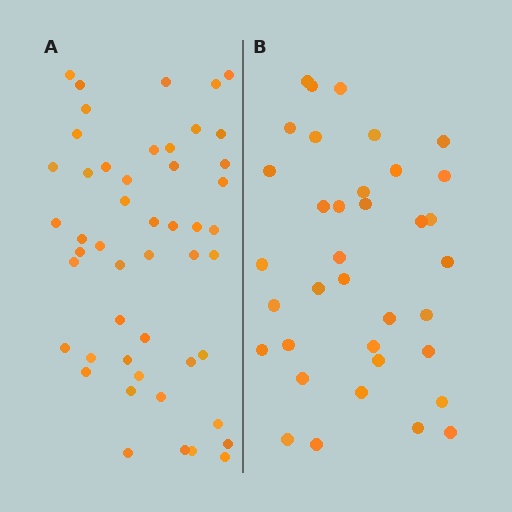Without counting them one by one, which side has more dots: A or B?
Region A (the left region) has more dots.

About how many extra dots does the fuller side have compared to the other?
Region A has approximately 15 more dots than region B.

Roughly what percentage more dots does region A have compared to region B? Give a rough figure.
About 35% more.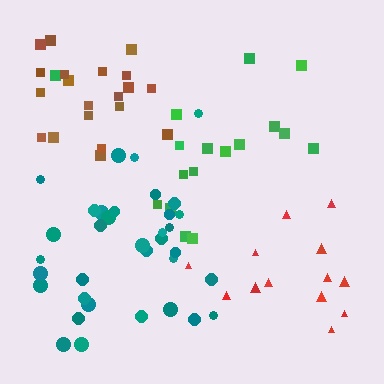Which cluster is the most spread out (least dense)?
Green.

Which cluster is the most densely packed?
Brown.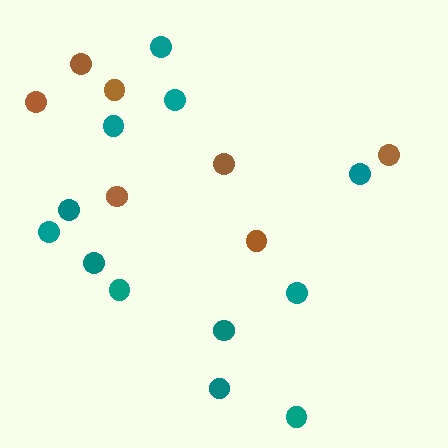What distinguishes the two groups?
There are 2 groups: one group of brown circles (7) and one group of teal circles (12).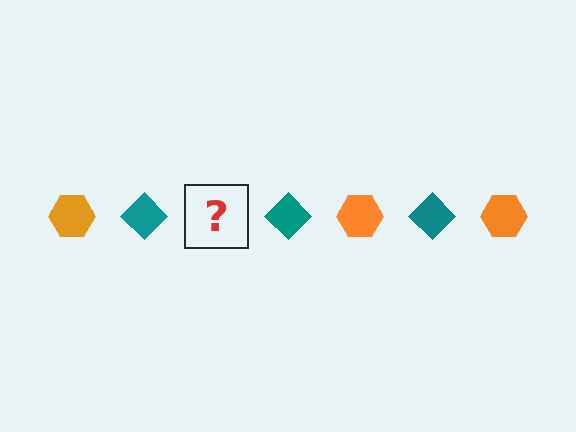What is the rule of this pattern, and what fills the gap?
The rule is that the pattern alternates between orange hexagon and teal diamond. The gap should be filled with an orange hexagon.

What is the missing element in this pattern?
The missing element is an orange hexagon.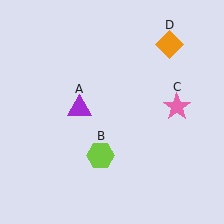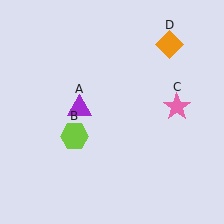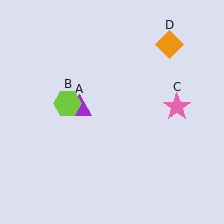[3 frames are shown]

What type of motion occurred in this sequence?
The lime hexagon (object B) rotated clockwise around the center of the scene.